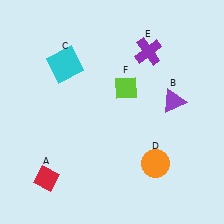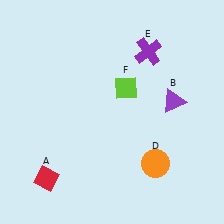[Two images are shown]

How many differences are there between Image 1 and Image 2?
There is 1 difference between the two images.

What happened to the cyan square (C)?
The cyan square (C) was removed in Image 2. It was in the top-left area of Image 1.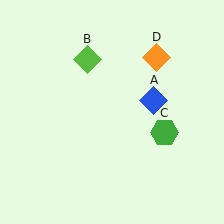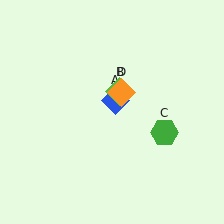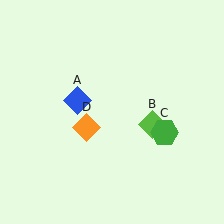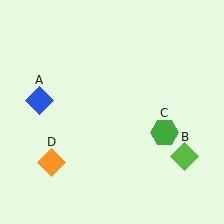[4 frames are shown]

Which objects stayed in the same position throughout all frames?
Green hexagon (object C) remained stationary.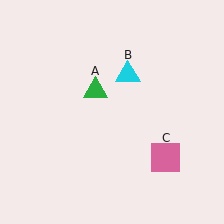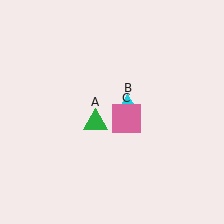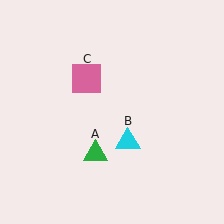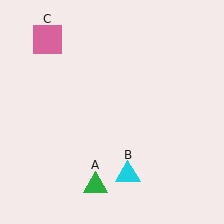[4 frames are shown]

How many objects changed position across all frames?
3 objects changed position: green triangle (object A), cyan triangle (object B), pink square (object C).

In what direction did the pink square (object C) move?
The pink square (object C) moved up and to the left.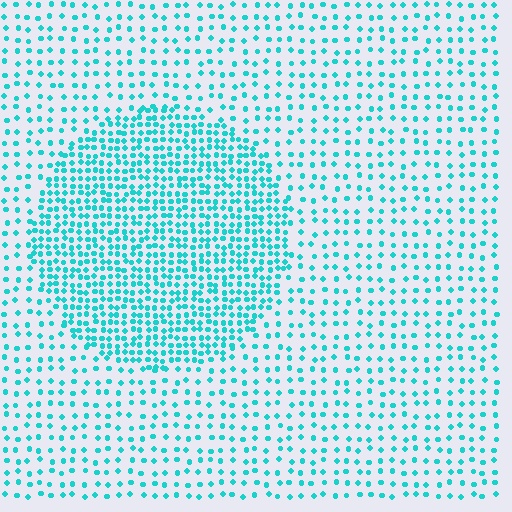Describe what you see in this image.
The image contains small cyan elements arranged at two different densities. A circle-shaped region is visible where the elements are more densely packed than the surrounding area.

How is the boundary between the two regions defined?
The boundary is defined by a change in element density (approximately 2.3x ratio). All elements are the same color, size, and shape.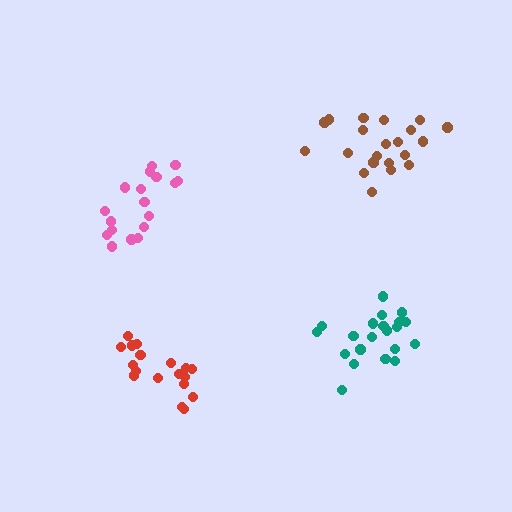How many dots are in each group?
Group 1: 21 dots, Group 2: 21 dots, Group 3: 18 dots, Group 4: 18 dots (78 total).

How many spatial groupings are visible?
There are 4 spatial groupings.